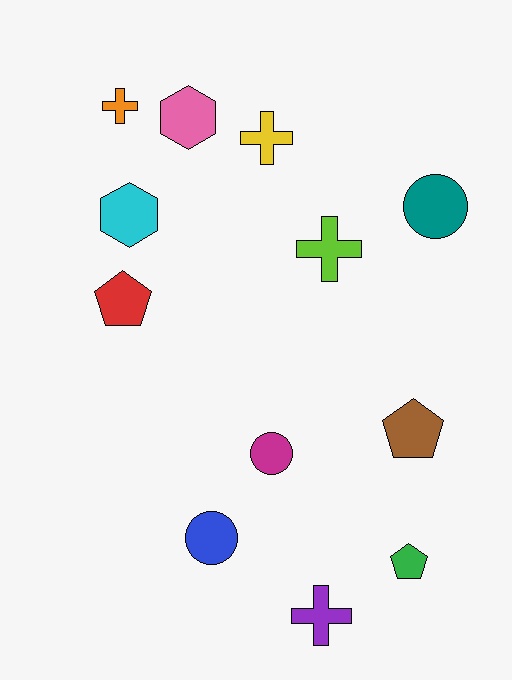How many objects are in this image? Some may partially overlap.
There are 12 objects.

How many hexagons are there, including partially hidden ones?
There are 2 hexagons.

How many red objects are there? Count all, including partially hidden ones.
There is 1 red object.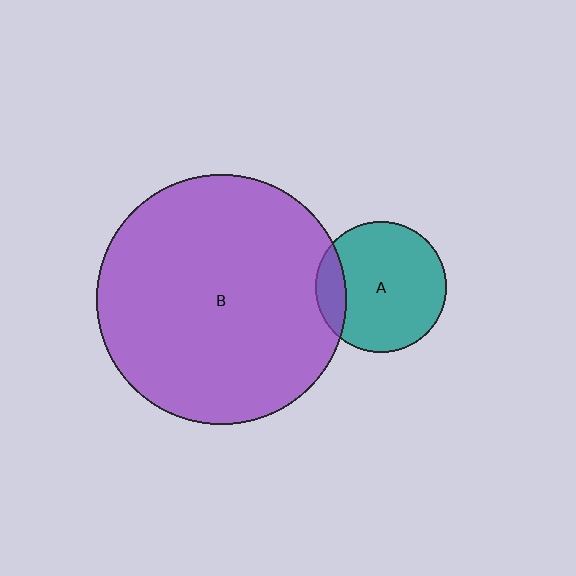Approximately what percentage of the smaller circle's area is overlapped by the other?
Approximately 15%.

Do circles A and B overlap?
Yes.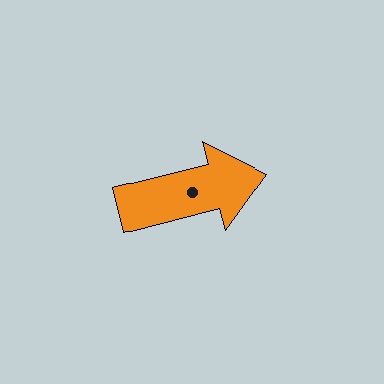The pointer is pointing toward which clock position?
Roughly 3 o'clock.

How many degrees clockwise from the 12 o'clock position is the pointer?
Approximately 76 degrees.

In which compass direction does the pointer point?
East.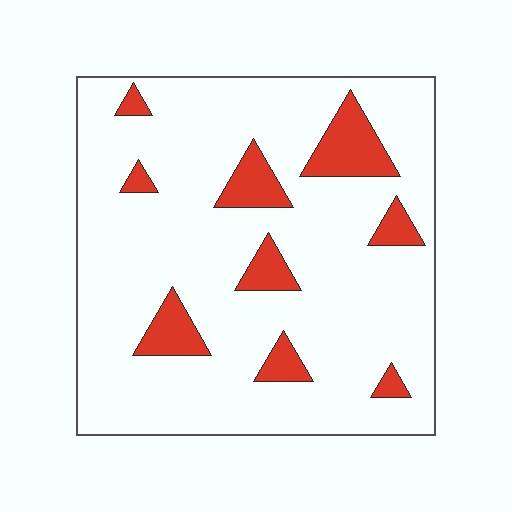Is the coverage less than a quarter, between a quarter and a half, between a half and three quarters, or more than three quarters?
Less than a quarter.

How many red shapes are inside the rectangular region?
9.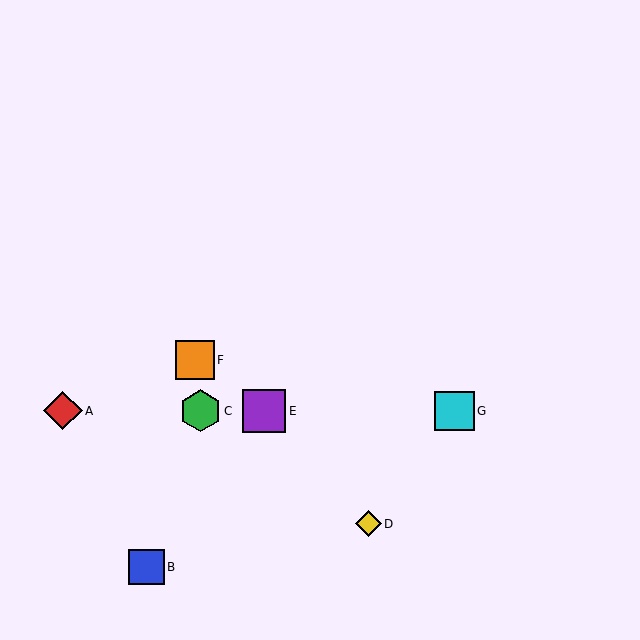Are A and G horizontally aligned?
Yes, both are at y≈411.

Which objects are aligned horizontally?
Objects A, C, E, G are aligned horizontally.